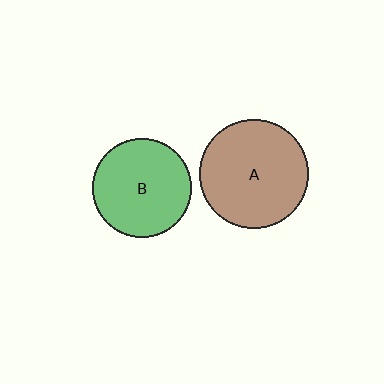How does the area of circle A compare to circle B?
Approximately 1.2 times.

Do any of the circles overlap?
No, none of the circles overlap.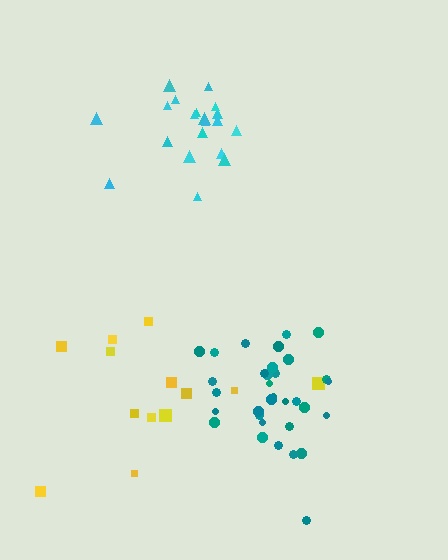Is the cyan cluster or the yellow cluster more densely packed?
Cyan.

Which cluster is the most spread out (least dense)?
Yellow.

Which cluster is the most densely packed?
Teal.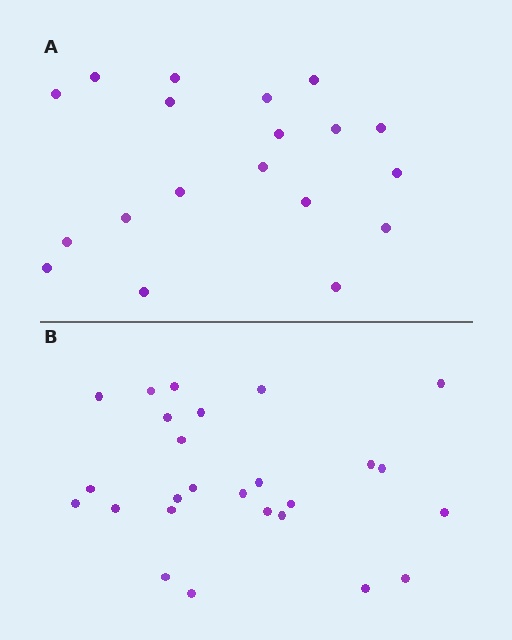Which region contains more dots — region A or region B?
Region B (the bottom region) has more dots.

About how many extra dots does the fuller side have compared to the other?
Region B has roughly 8 or so more dots than region A.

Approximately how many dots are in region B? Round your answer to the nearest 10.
About 30 dots. (The exact count is 26, which rounds to 30.)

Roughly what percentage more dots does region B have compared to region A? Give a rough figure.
About 35% more.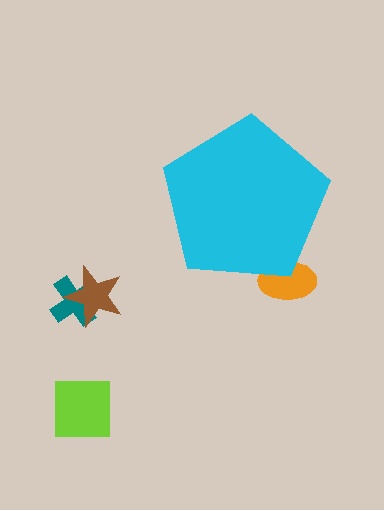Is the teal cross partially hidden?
No, the teal cross is fully visible.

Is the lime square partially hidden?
No, the lime square is fully visible.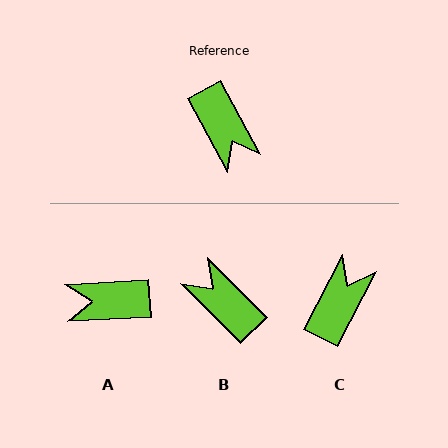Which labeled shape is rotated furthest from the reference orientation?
B, about 164 degrees away.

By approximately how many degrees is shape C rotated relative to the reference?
Approximately 124 degrees counter-clockwise.